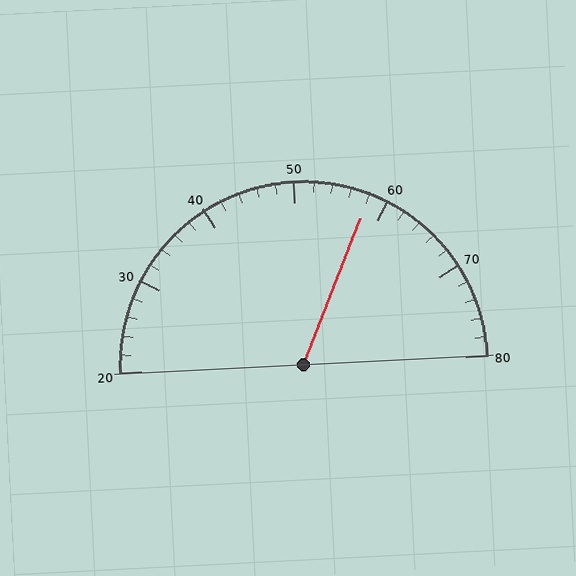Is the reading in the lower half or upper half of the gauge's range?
The reading is in the upper half of the range (20 to 80).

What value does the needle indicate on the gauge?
The needle indicates approximately 58.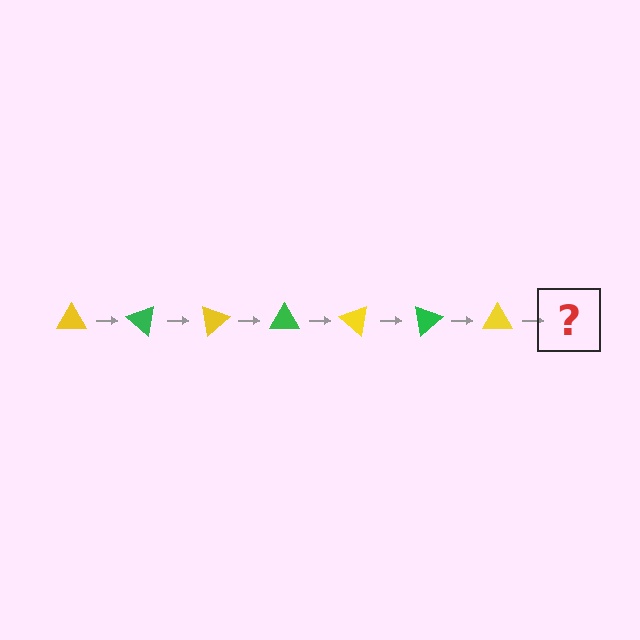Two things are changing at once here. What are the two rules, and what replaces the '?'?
The two rules are that it rotates 40 degrees each step and the color cycles through yellow and green. The '?' should be a green triangle, rotated 280 degrees from the start.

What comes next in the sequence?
The next element should be a green triangle, rotated 280 degrees from the start.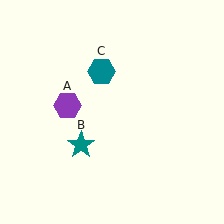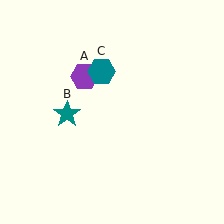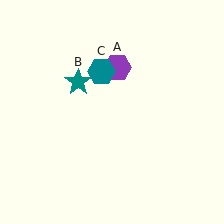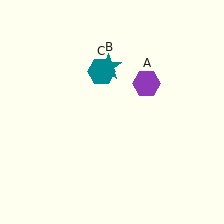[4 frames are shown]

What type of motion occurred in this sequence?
The purple hexagon (object A), teal star (object B) rotated clockwise around the center of the scene.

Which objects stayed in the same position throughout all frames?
Teal hexagon (object C) remained stationary.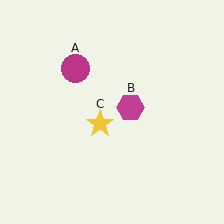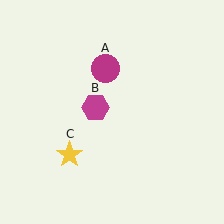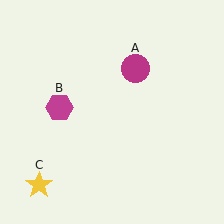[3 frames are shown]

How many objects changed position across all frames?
3 objects changed position: magenta circle (object A), magenta hexagon (object B), yellow star (object C).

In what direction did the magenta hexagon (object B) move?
The magenta hexagon (object B) moved left.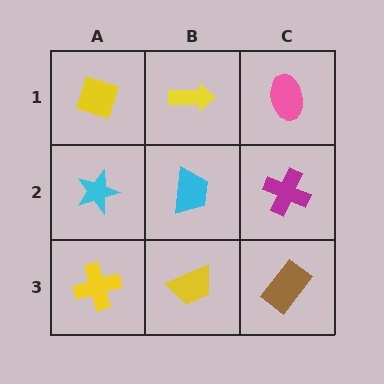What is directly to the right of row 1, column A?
A yellow arrow.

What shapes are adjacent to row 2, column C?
A pink ellipse (row 1, column C), a brown rectangle (row 3, column C), a cyan trapezoid (row 2, column B).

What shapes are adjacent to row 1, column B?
A cyan trapezoid (row 2, column B), a yellow diamond (row 1, column A), a pink ellipse (row 1, column C).